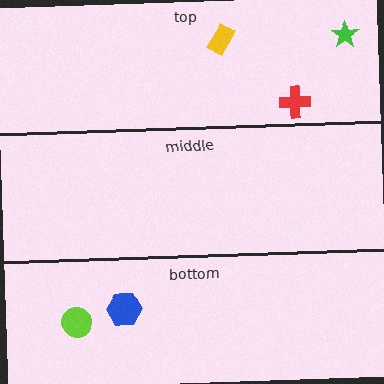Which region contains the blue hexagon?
The bottom region.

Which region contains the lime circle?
The bottom region.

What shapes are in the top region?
The yellow rectangle, the green star, the red cross.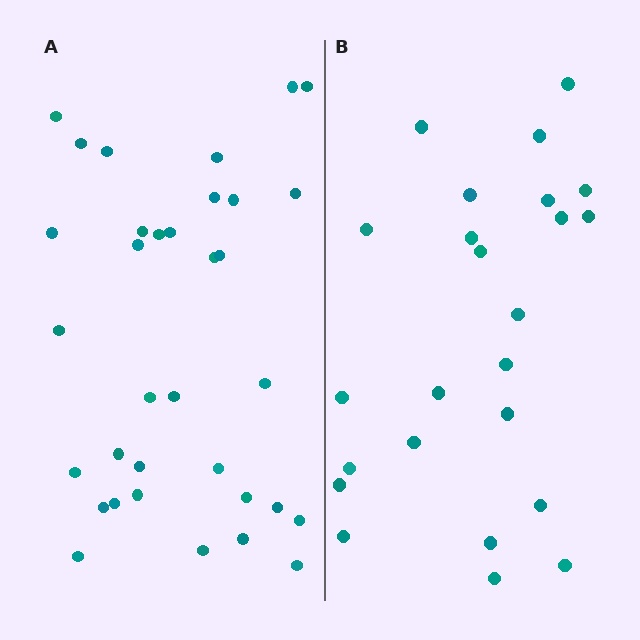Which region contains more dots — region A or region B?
Region A (the left region) has more dots.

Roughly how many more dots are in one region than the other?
Region A has roughly 10 or so more dots than region B.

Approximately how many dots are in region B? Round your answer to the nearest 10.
About 20 dots. (The exact count is 24, which rounds to 20.)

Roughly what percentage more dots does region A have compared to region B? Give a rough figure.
About 40% more.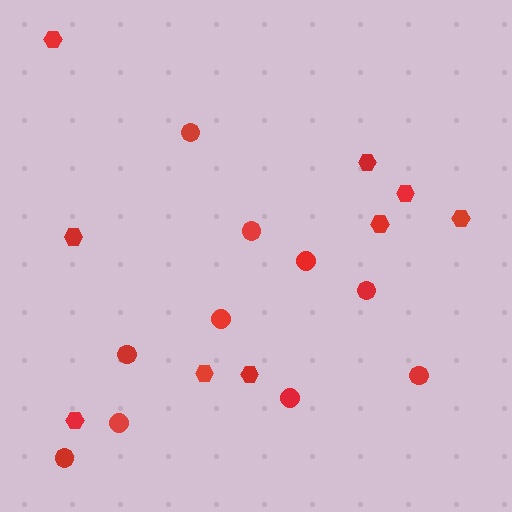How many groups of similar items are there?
There are 2 groups: one group of circles (10) and one group of hexagons (9).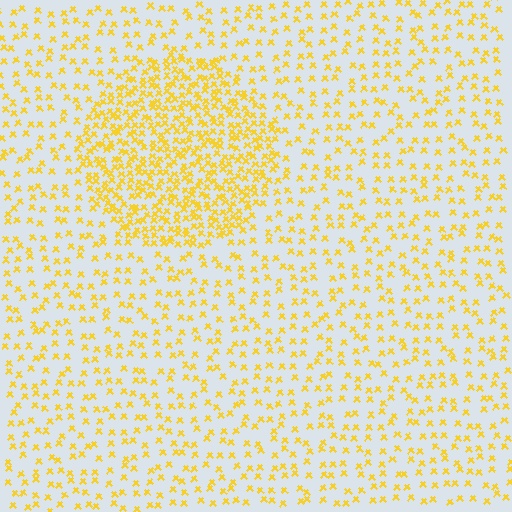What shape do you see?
I see a circle.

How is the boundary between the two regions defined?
The boundary is defined by a change in element density (approximately 2.5x ratio). All elements are the same color, size, and shape.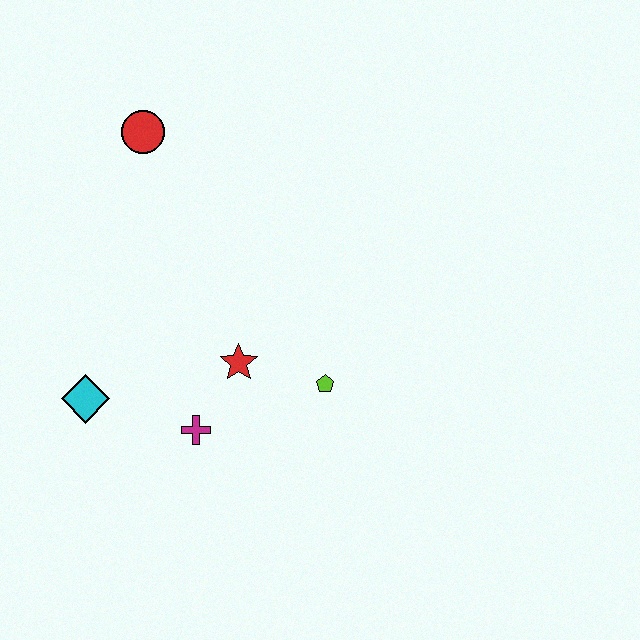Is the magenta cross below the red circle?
Yes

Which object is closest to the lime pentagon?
The red star is closest to the lime pentagon.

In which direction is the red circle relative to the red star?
The red circle is above the red star.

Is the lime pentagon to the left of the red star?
No